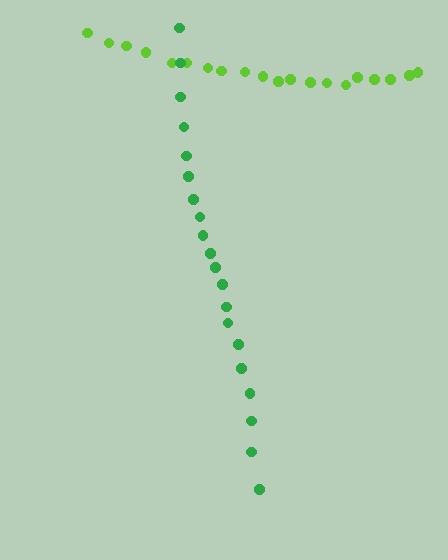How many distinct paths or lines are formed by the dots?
There are 2 distinct paths.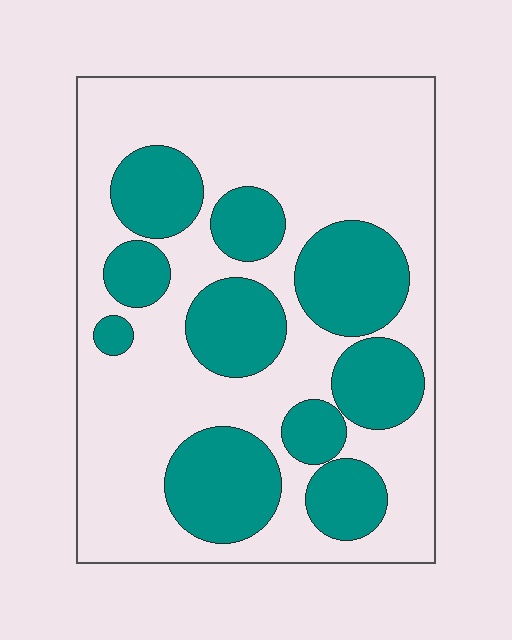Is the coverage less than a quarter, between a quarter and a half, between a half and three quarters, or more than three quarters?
Between a quarter and a half.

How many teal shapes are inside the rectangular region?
10.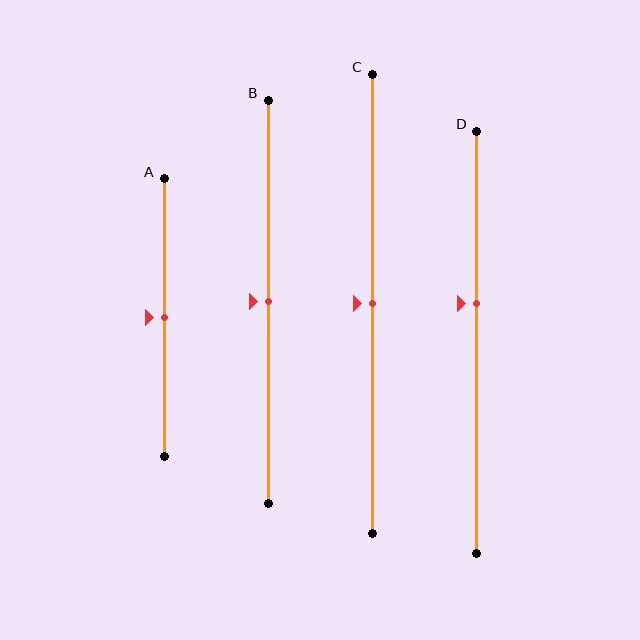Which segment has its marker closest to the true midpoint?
Segment A has its marker closest to the true midpoint.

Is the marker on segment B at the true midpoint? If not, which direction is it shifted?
Yes, the marker on segment B is at the true midpoint.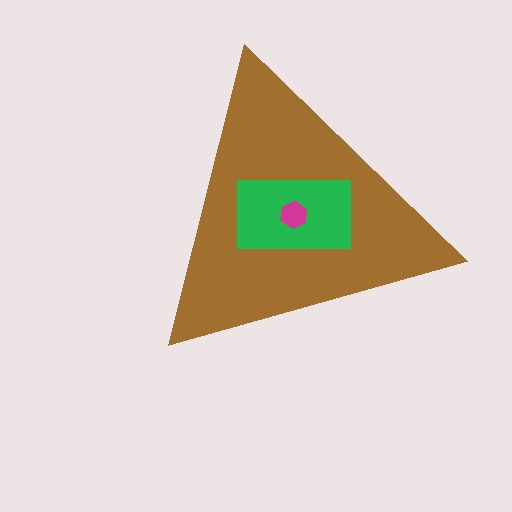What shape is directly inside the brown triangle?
The green rectangle.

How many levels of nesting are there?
3.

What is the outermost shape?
The brown triangle.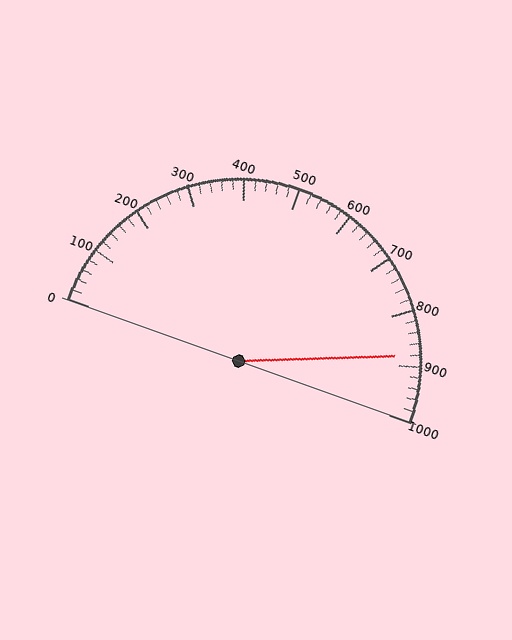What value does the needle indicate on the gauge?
The needle indicates approximately 880.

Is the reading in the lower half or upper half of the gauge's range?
The reading is in the upper half of the range (0 to 1000).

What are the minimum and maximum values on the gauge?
The gauge ranges from 0 to 1000.